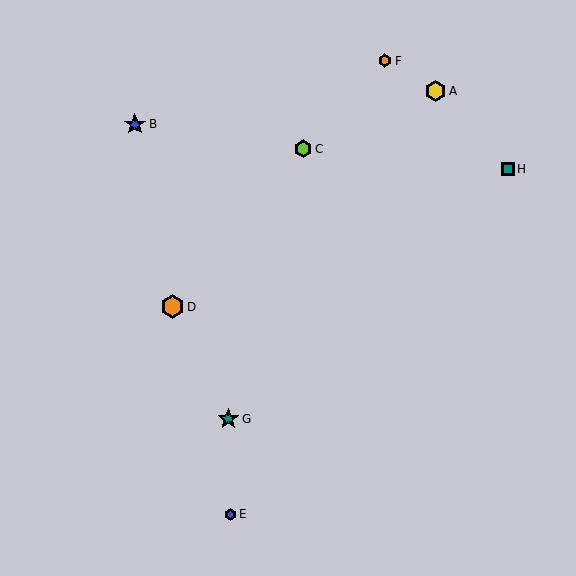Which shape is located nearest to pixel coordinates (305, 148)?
The lime hexagon (labeled C) at (303, 149) is nearest to that location.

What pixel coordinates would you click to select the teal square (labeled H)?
Click at (508, 169) to select the teal square H.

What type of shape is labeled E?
Shape E is a blue hexagon.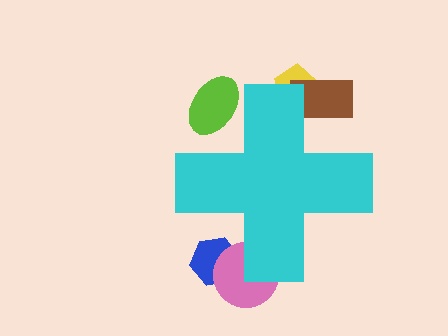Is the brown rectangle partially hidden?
Yes, the brown rectangle is partially hidden behind the cyan cross.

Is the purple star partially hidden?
Yes, the purple star is partially hidden behind the cyan cross.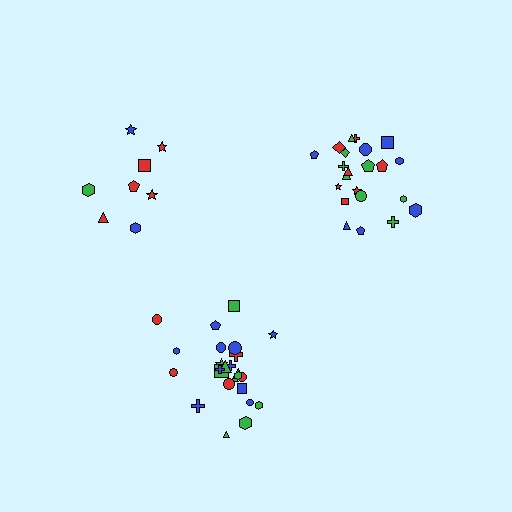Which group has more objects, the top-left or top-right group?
The top-right group.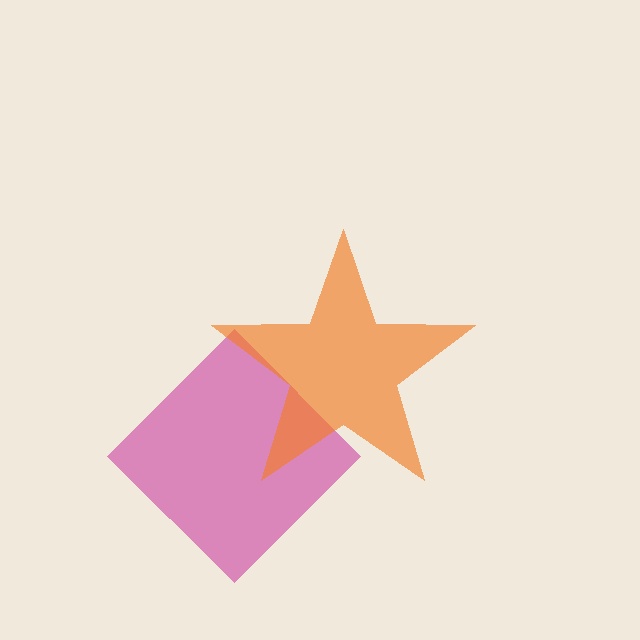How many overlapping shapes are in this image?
There are 2 overlapping shapes in the image.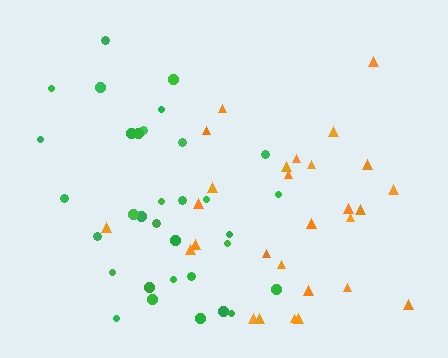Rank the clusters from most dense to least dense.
orange, green.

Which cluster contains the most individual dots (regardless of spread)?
Green (33).